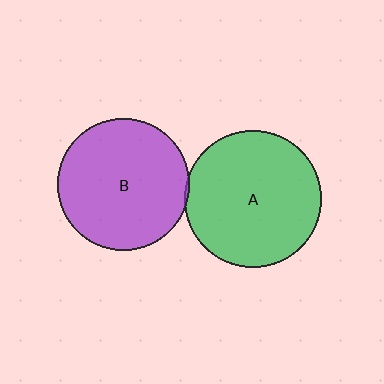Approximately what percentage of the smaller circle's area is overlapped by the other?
Approximately 5%.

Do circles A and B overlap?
Yes.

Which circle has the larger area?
Circle A (green).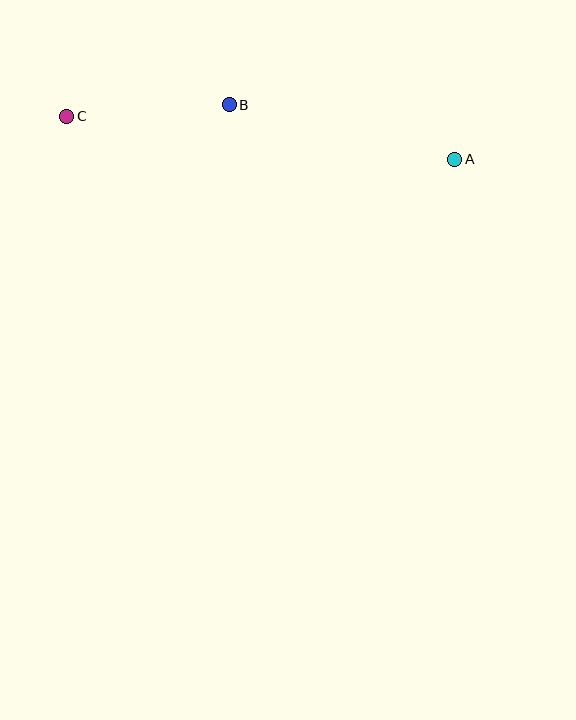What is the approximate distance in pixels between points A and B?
The distance between A and B is approximately 232 pixels.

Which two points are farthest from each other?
Points A and C are farthest from each other.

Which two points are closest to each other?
Points B and C are closest to each other.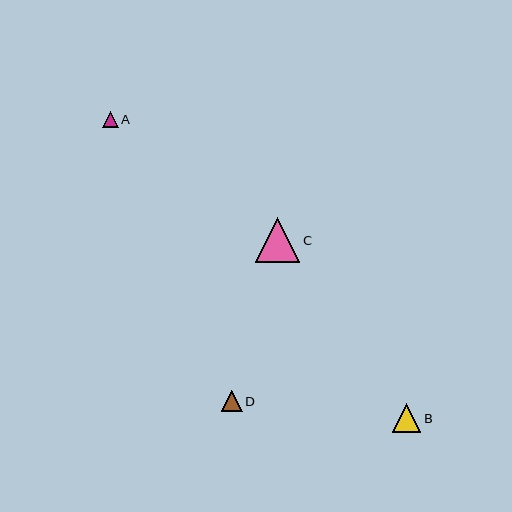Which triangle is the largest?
Triangle C is the largest with a size of approximately 45 pixels.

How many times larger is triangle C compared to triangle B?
Triangle C is approximately 1.6 times the size of triangle B.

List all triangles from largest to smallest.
From largest to smallest: C, B, D, A.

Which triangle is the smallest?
Triangle A is the smallest with a size of approximately 16 pixels.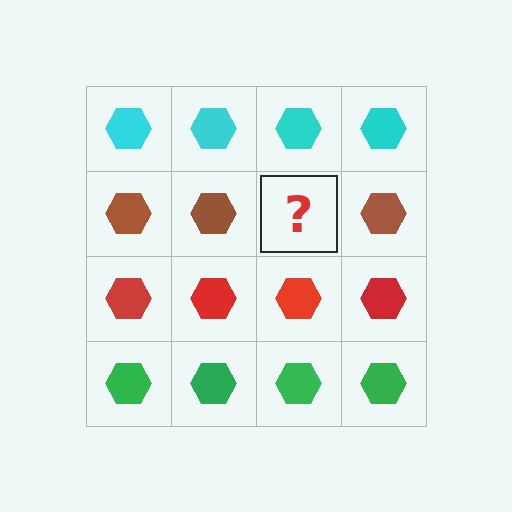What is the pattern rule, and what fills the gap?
The rule is that each row has a consistent color. The gap should be filled with a brown hexagon.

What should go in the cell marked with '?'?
The missing cell should contain a brown hexagon.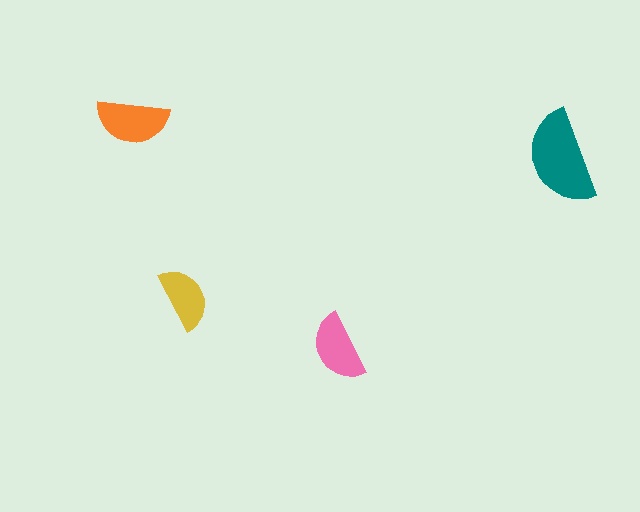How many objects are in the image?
There are 4 objects in the image.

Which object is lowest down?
The pink semicircle is bottommost.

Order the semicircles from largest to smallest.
the teal one, the orange one, the pink one, the yellow one.